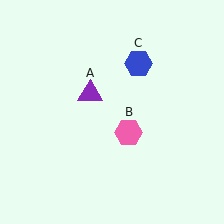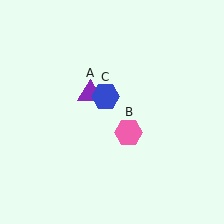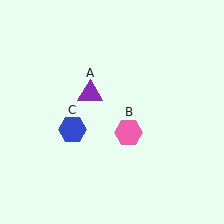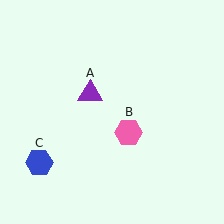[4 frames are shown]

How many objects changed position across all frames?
1 object changed position: blue hexagon (object C).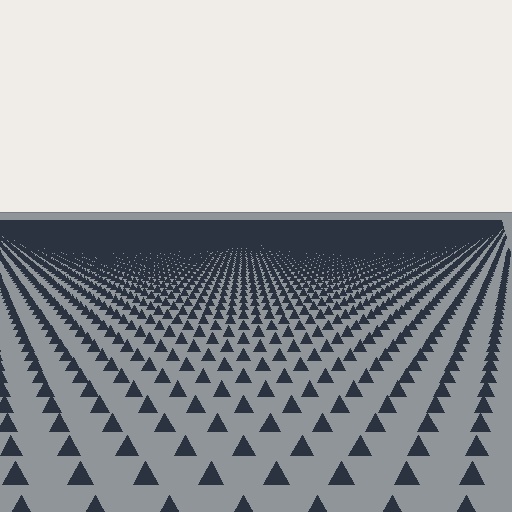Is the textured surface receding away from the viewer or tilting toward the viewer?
The surface is receding away from the viewer. Texture elements get smaller and denser toward the top.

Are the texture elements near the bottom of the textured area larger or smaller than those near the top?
Larger. Near the bottom, elements are closer to the viewer and appear at a bigger on-screen size.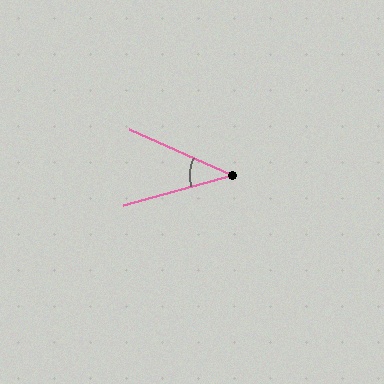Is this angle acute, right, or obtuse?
It is acute.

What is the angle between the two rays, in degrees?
Approximately 39 degrees.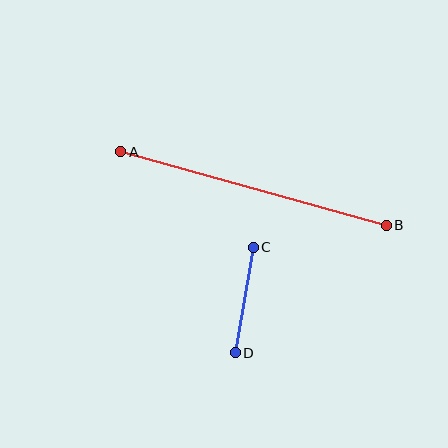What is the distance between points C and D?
The distance is approximately 107 pixels.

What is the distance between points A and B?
The distance is approximately 276 pixels.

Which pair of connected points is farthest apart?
Points A and B are farthest apart.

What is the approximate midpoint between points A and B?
The midpoint is at approximately (254, 188) pixels.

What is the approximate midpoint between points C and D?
The midpoint is at approximately (244, 300) pixels.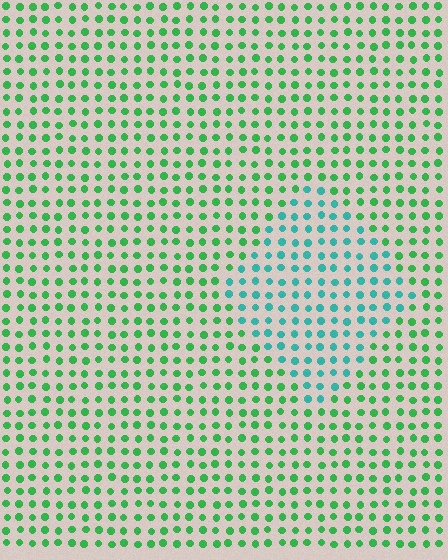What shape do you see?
I see a diamond.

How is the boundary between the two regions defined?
The boundary is defined purely by a slight shift in hue (about 42 degrees). Spacing, size, and orientation are identical on both sides.